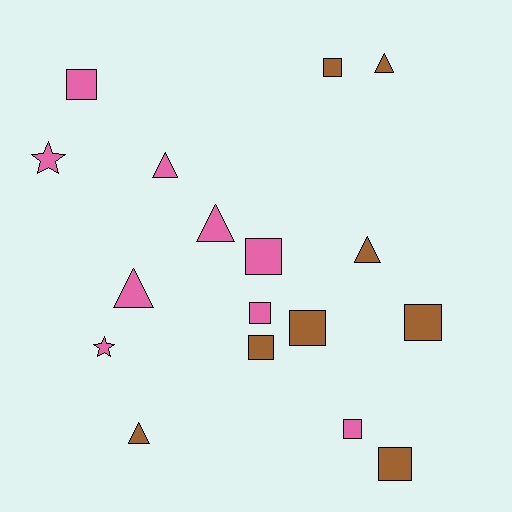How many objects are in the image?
There are 17 objects.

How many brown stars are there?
There are no brown stars.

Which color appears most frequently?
Pink, with 9 objects.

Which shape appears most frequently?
Square, with 9 objects.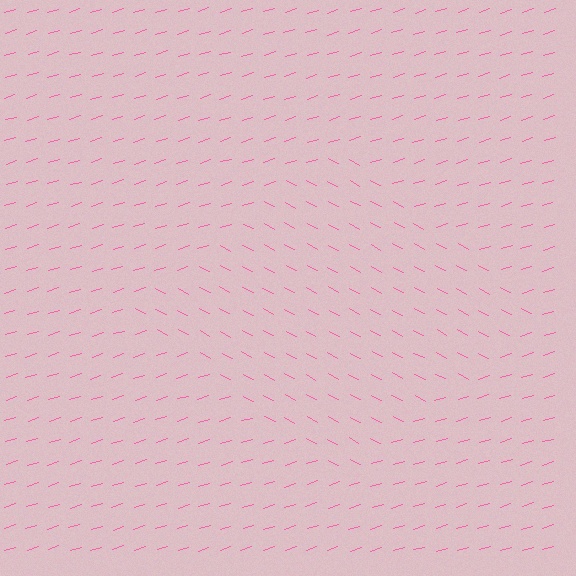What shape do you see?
I see a diamond.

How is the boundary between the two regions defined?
The boundary is defined purely by a change in line orientation (approximately 45 degrees difference). All lines are the same color and thickness.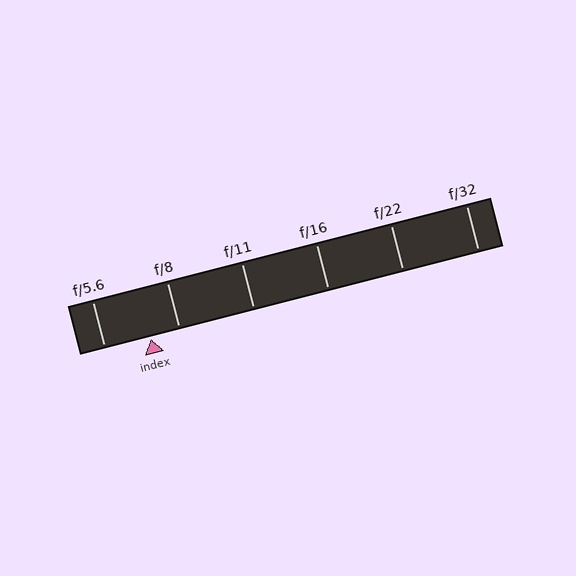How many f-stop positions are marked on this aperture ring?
There are 6 f-stop positions marked.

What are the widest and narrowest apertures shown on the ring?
The widest aperture shown is f/5.6 and the narrowest is f/32.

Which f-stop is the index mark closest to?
The index mark is closest to f/8.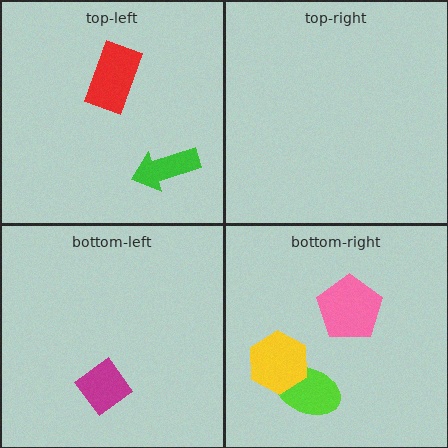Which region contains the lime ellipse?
The bottom-right region.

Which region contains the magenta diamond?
The bottom-left region.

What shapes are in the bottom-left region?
The magenta diamond.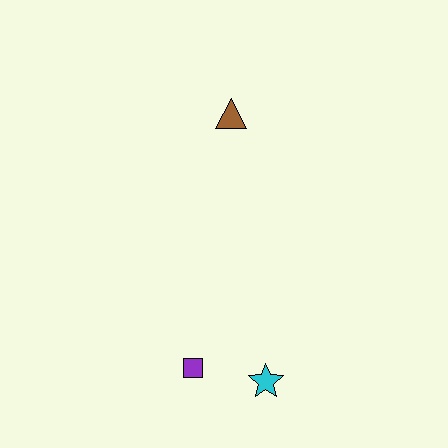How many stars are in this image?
There is 1 star.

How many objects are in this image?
There are 3 objects.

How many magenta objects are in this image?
There are no magenta objects.